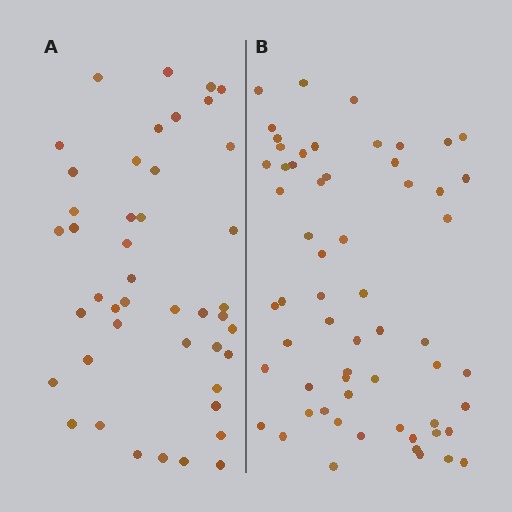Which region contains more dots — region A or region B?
Region B (the right region) has more dots.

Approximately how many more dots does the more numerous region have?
Region B has approximately 15 more dots than region A.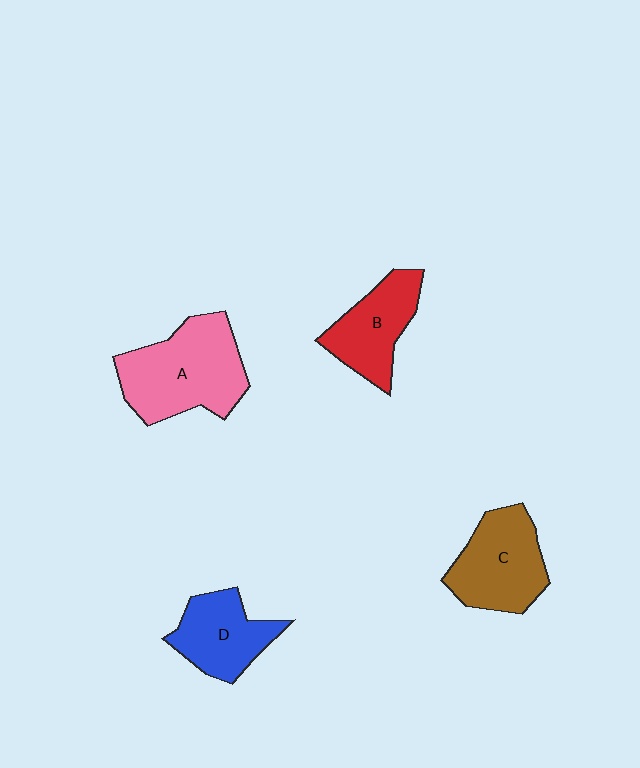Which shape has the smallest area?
Shape D (blue).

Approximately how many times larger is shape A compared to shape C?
Approximately 1.3 times.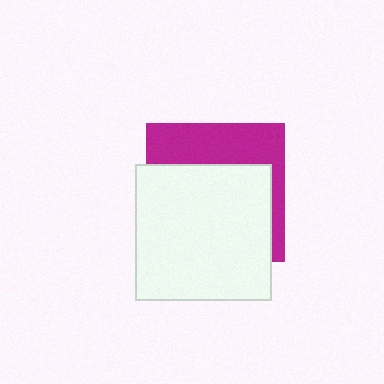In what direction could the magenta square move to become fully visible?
The magenta square could move up. That would shift it out from behind the white square entirely.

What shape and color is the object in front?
The object in front is a white square.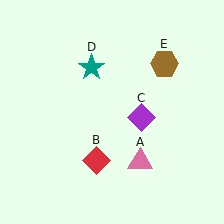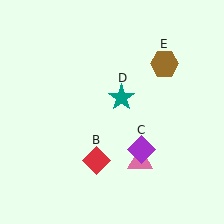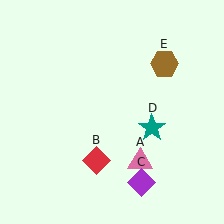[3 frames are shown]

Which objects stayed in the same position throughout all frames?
Pink triangle (object A) and red diamond (object B) and brown hexagon (object E) remained stationary.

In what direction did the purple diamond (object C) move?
The purple diamond (object C) moved down.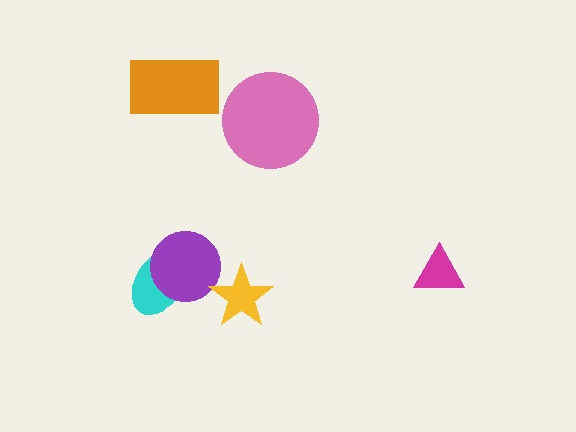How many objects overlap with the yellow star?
0 objects overlap with the yellow star.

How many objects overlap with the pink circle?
0 objects overlap with the pink circle.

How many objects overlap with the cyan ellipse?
1 object overlaps with the cyan ellipse.